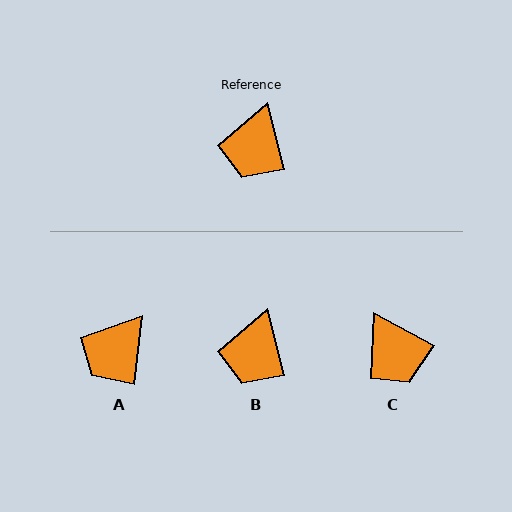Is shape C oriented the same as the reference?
No, it is off by about 46 degrees.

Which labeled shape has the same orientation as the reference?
B.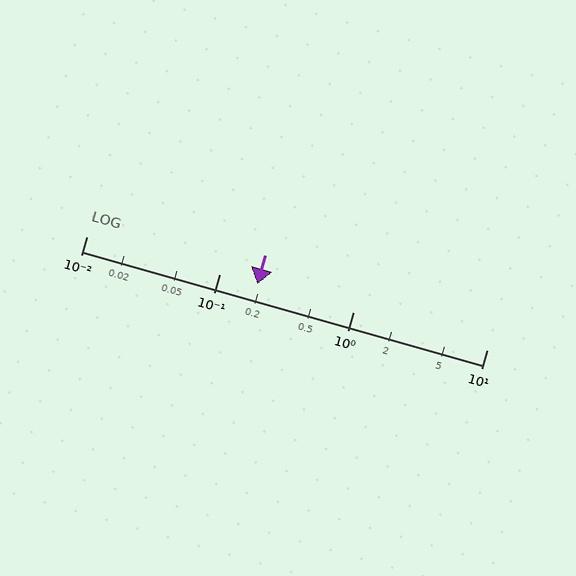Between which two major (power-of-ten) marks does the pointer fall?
The pointer is between 0.1 and 1.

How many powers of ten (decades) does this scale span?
The scale spans 3 decades, from 0.01 to 10.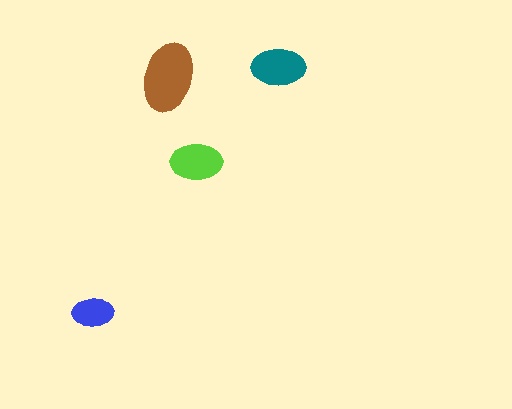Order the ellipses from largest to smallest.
the brown one, the teal one, the lime one, the blue one.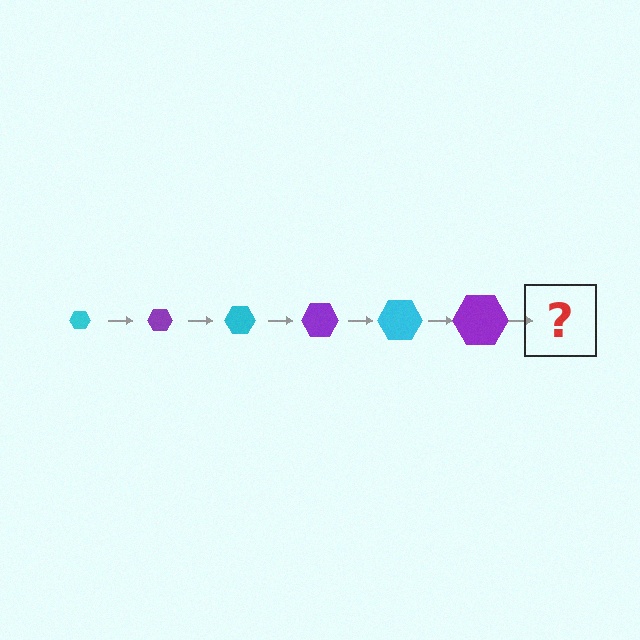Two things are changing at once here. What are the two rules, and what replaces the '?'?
The two rules are that the hexagon grows larger each step and the color cycles through cyan and purple. The '?' should be a cyan hexagon, larger than the previous one.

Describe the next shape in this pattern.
It should be a cyan hexagon, larger than the previous one.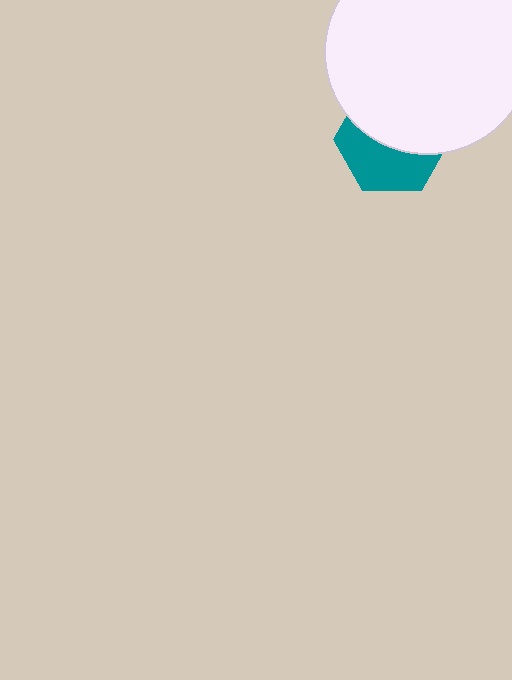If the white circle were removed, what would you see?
You would see the complete teal hexagon.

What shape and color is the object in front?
The object in front is a white circle.